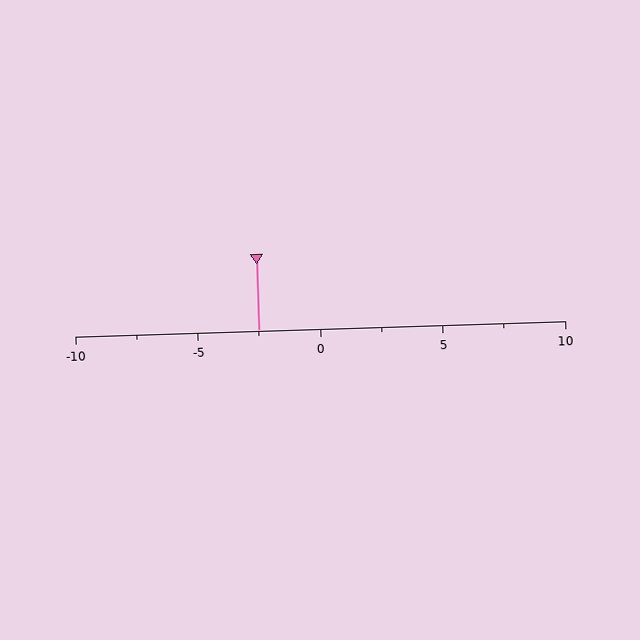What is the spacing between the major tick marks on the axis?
The major ticks are spaced 5 apart.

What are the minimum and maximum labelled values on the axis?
The axis runs from -10 to 10.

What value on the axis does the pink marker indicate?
The marker indicates approximately -2.5.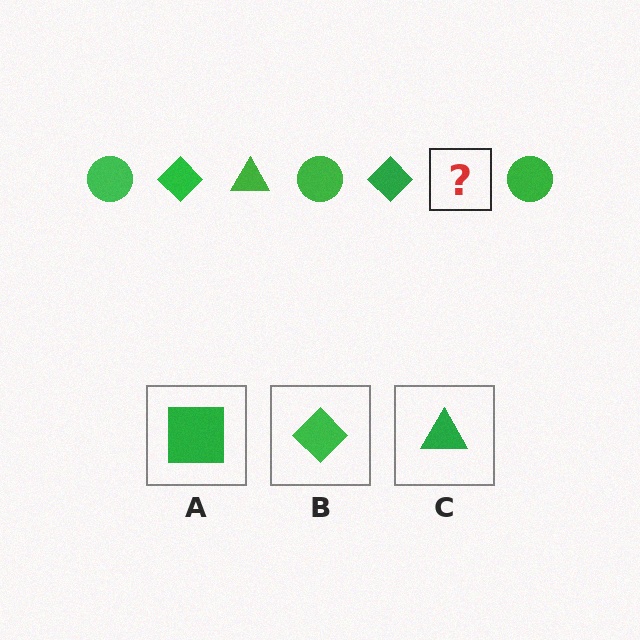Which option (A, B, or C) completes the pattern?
C.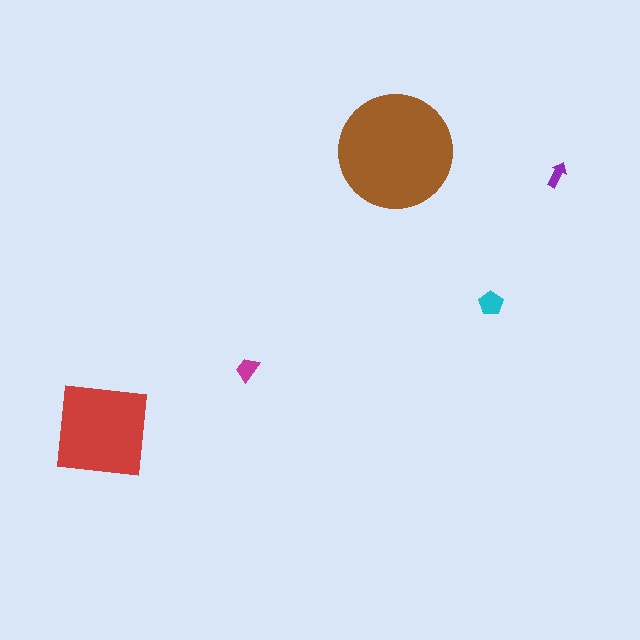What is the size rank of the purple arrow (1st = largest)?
5th.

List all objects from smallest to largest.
The purple arrow, the magenta trapezoid, the cyan pentagon, the red square, the brown circle.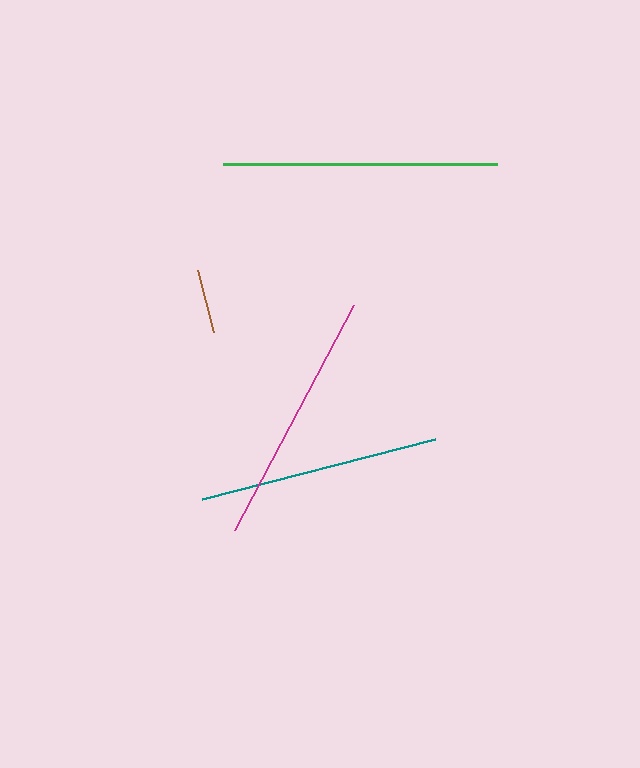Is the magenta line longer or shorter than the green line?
The green line is longer than the magenta line.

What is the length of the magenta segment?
The magenta segment is approximately 255 pixels long.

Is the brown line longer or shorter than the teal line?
The teal line is longer than the brown line.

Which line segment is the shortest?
The brown line is the shortest at approximately 64 pixels.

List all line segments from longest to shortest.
From longest to shortest: green, magenta, teal, brown.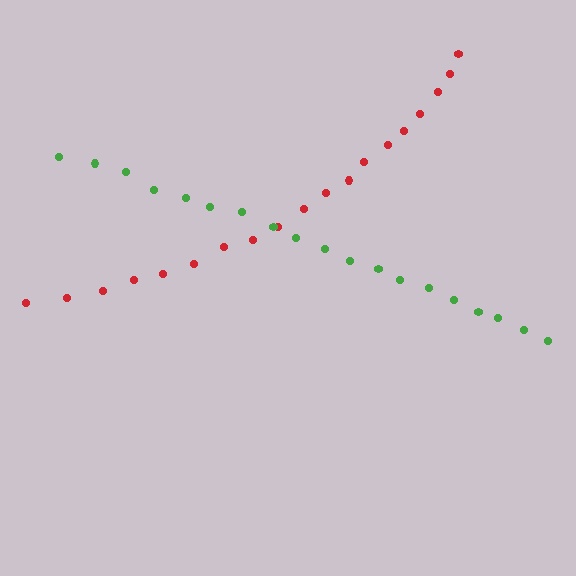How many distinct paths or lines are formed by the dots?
There are 2 distinct paths.